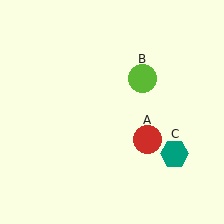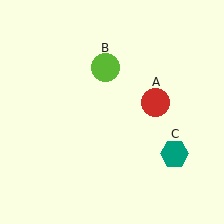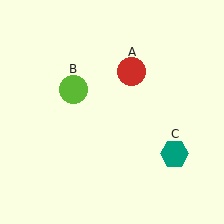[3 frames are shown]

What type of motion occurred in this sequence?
The red circle (object A), lime circle (object B) rotated counterclockwise around the center of the scene.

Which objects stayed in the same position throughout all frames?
Teal hexagon (object C) remained stationary.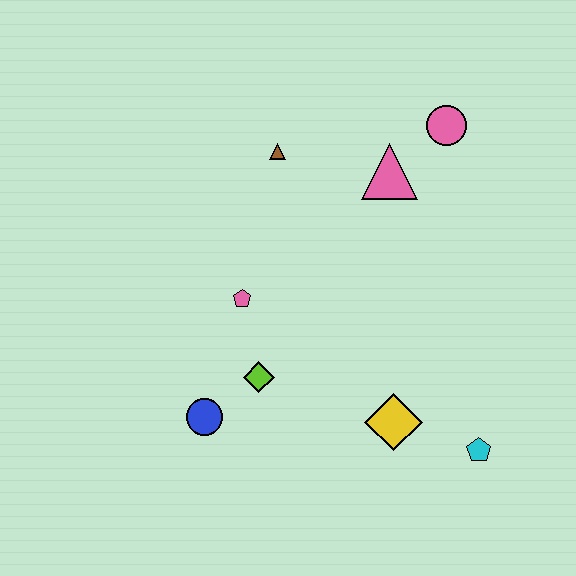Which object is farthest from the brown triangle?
The cyan pentagon is farthest from the brown triangle.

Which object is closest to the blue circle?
The lime diamond is closest to the blue circle.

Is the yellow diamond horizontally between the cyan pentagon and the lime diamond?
Yes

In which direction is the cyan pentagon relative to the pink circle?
The cyan pentagon is below the pink circle.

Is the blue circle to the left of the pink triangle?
Yes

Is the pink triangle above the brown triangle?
No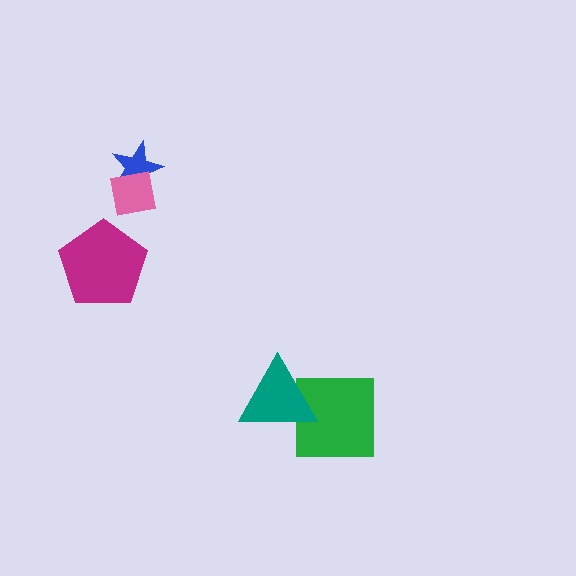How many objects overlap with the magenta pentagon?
0 objects overlap with the magenta pentagon.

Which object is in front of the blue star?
The pink square is in front of the blue star.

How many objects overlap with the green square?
1 object overlaps with the green square.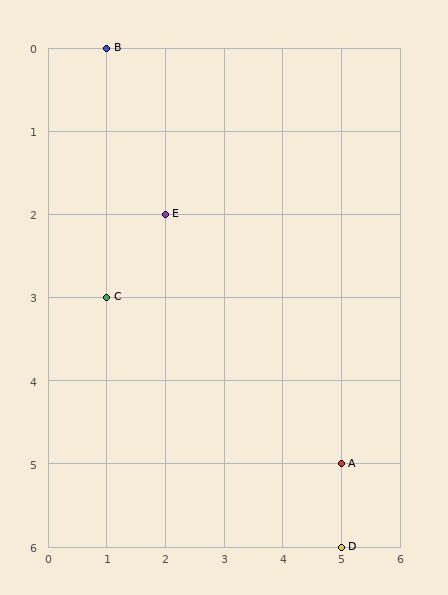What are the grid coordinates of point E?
Point E is at grid coordinates (2, 2).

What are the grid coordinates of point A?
Point A is at grid coordinates (5, 5).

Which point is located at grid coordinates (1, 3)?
Point C is at (1, 3).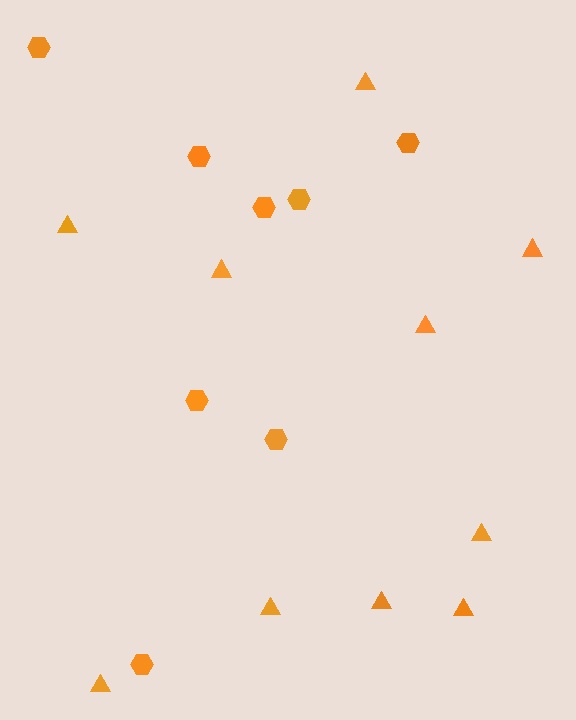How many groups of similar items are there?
There are 2 groups: one group of triangles (10) and one group of hexagons (8).